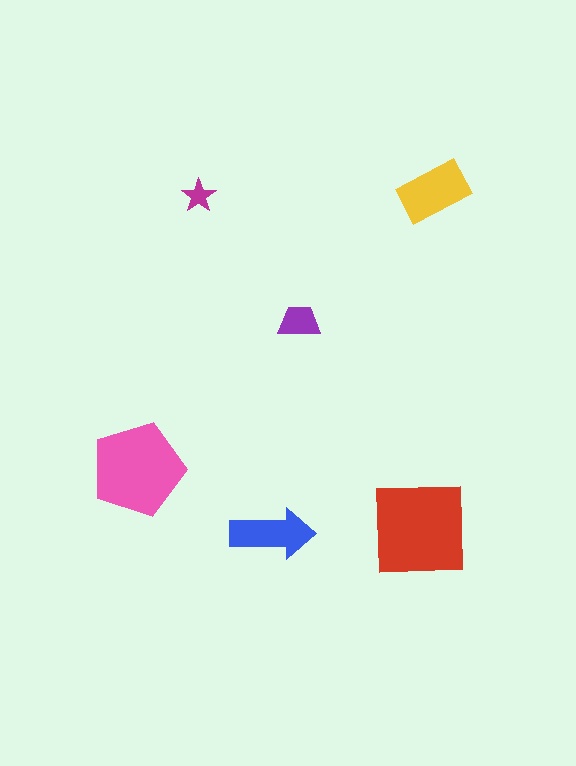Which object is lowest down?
The blue arrow is bottommost.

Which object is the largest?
The red square.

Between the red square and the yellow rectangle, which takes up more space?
The red square.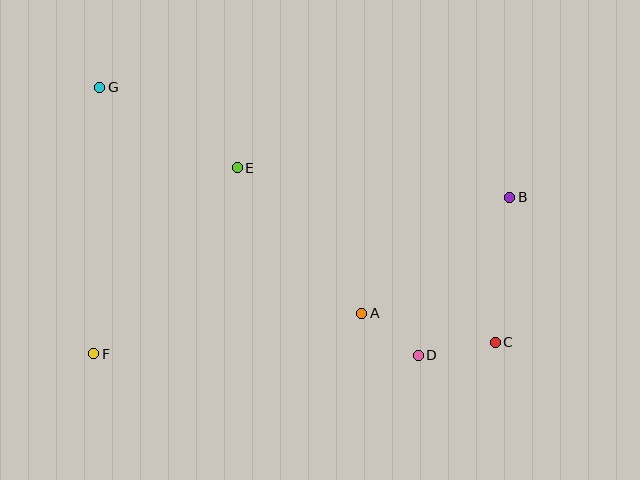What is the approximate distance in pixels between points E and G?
The distance between E and G is approximately 160 pixels.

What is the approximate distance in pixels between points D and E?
The distance between D and E is approximately 261 pixels.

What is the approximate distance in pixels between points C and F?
The distance between C and F is approximately 401 pixels.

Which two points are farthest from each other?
Points C and G are farthest from each other.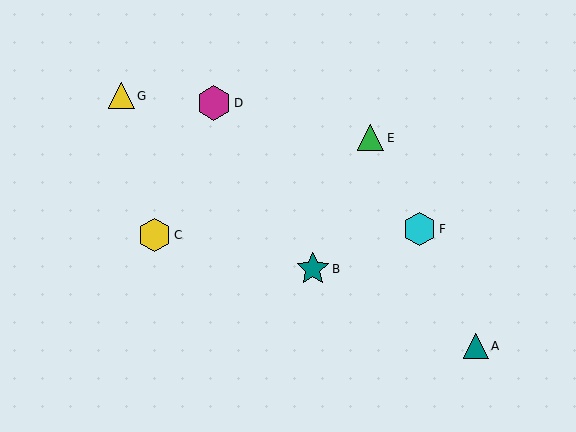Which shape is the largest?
The magenta hexagon (labeled D) is the largest.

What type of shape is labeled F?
Shape F is a cyan hexagon.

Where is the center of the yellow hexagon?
The center of the yellow hexagon is at (155, 235).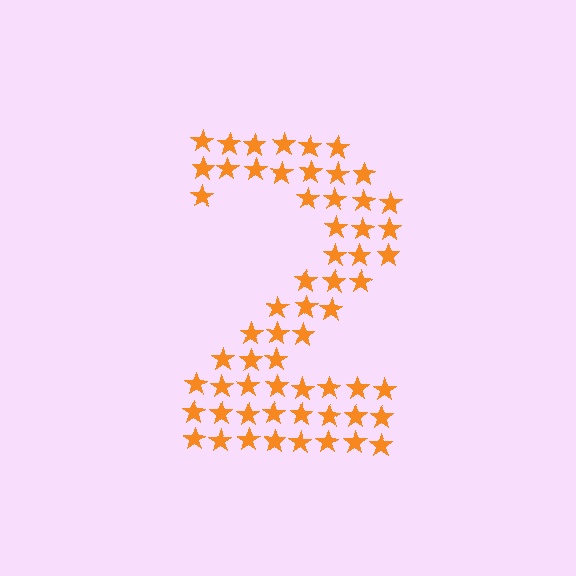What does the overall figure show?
The overall figure shows the digit 2.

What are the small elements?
The small elements are stars.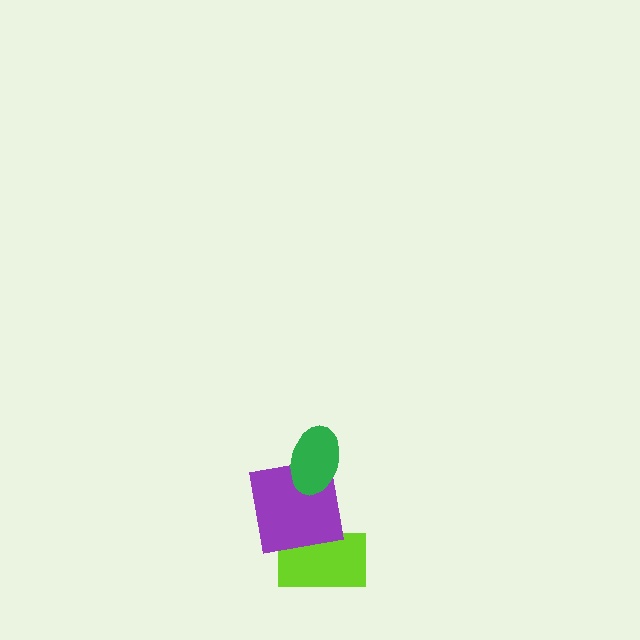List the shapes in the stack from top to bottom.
From top to bottom: the green ellipse, the purple square, the lime rectangle.